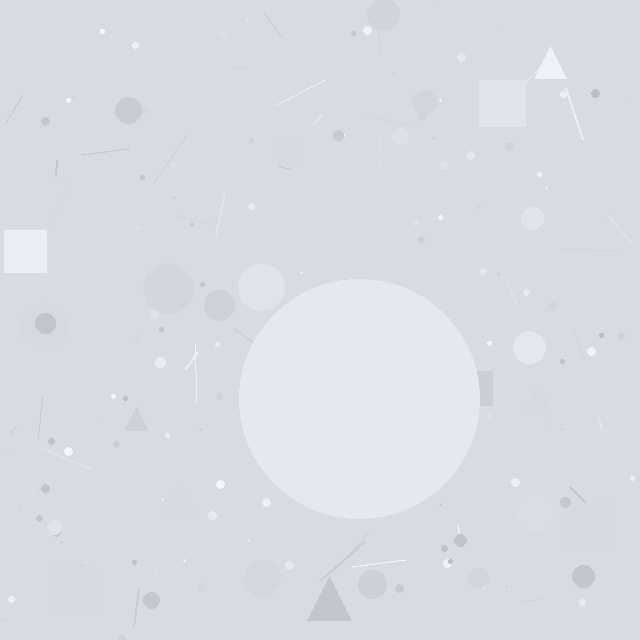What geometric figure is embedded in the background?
A circle is embedded in the background.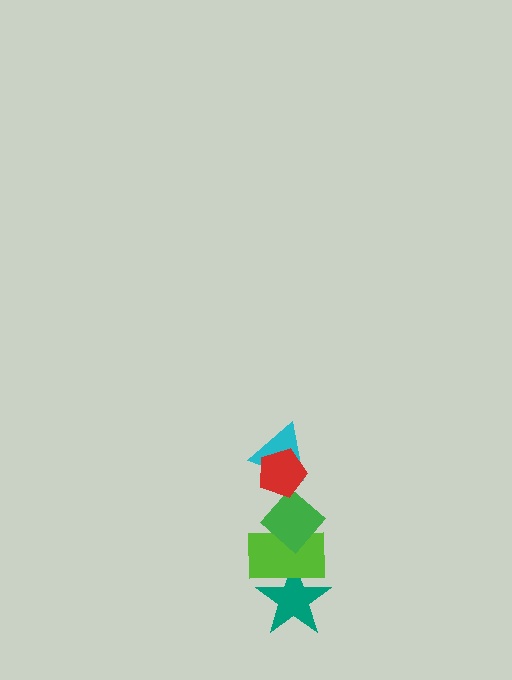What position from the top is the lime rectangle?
The lime rectangle is 4th from the top.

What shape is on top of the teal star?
The lime rectangle is on top of the teal star.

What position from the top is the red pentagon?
The red pentagon is 1st from the top.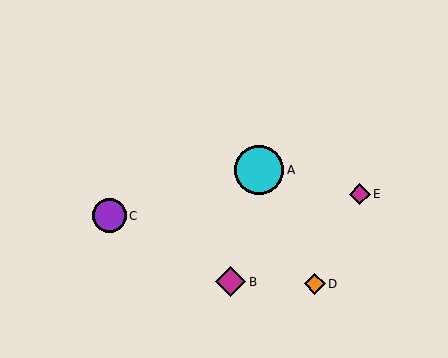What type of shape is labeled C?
Shape C is a purple circle.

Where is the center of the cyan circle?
The center of the cyan circle is at (259, 170).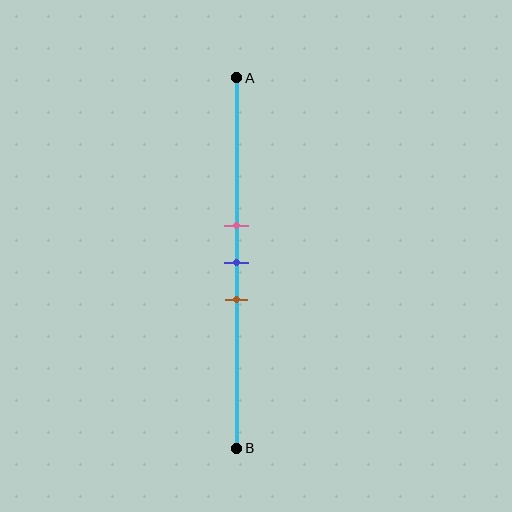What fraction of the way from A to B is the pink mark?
The pink mark is approximately 40% (0.4) of the way from A to B.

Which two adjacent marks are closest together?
The pink and blue marks are the closest adjacent pair.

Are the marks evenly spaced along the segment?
Yes, the marks are approximately evenly spaced.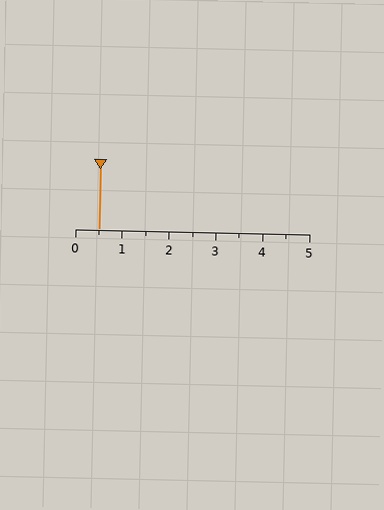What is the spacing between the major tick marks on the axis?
The major ticks are spaced 1 apart.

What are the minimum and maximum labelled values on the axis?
The axis runs from 0 to 5.